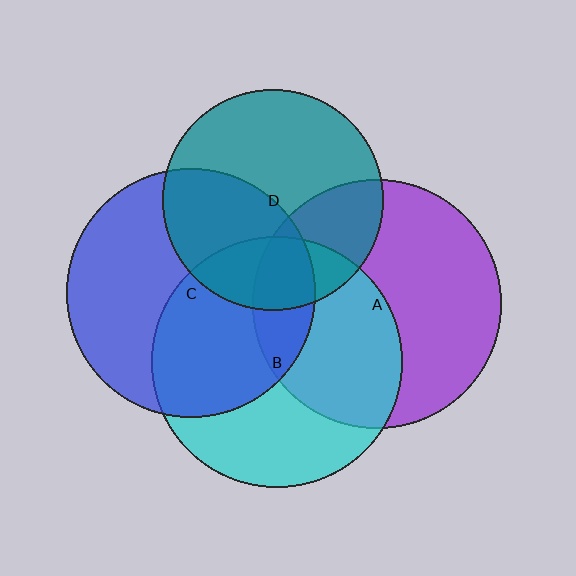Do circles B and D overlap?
Yes.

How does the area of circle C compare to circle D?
Approximately 1.3 times.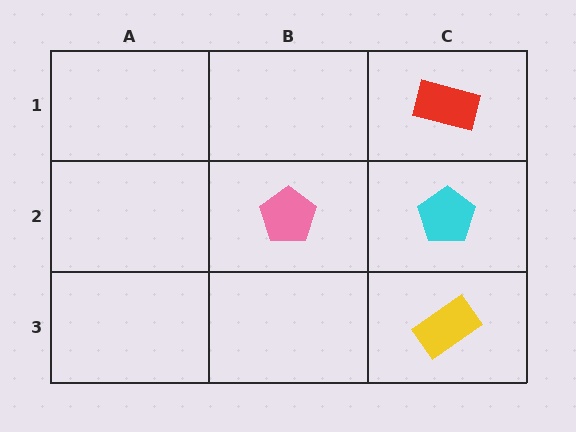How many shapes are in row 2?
2 shapes.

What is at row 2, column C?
A cyan pentagon.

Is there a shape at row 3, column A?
No, that cell is empty.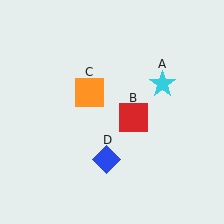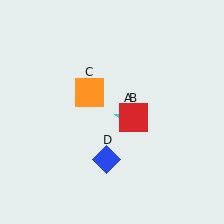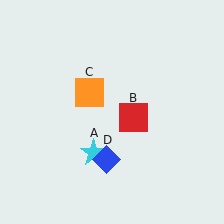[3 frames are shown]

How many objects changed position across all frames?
1 object changed position: cyan star (object A).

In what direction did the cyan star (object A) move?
The cyan star (object A) moved down and to the left.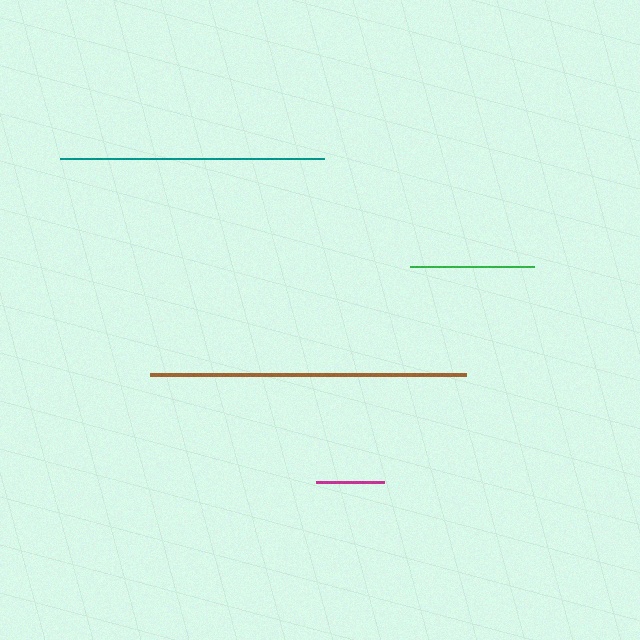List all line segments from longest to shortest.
From longest to shortest: brown, teal, green, magenta.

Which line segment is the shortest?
The magenta line is the shortest at approximately 68 pixels.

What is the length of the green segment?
The green segment is approximately 124 pixels long.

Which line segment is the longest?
The brown line is the longest at approximately 316 pixels.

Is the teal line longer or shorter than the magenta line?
The teal line is longer than the magenta line.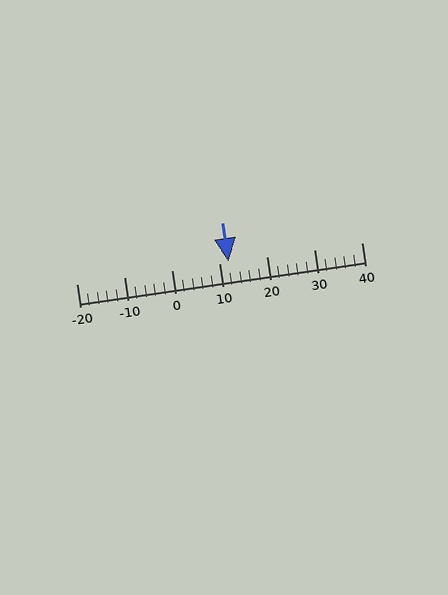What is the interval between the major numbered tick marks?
The major tick marks are spaced 10 units apart.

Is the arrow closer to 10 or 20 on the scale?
The arrow is closer to 10.